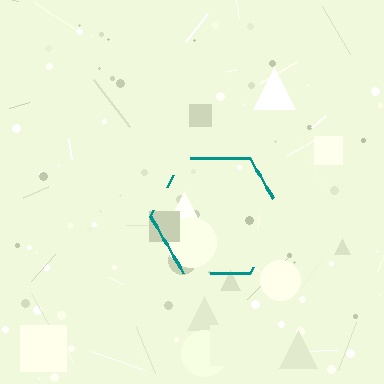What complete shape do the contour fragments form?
The contour fragments form a hexagon.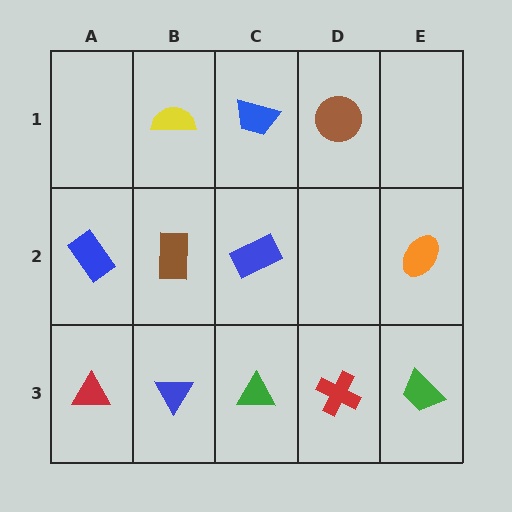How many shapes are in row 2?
4 shapes.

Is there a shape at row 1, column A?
No, that cell is empty.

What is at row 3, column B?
A blue triangle.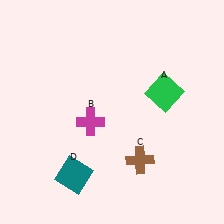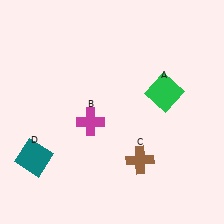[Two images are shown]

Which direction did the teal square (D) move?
The teal square (D) moved left.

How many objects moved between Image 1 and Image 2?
1 object moved between the two images.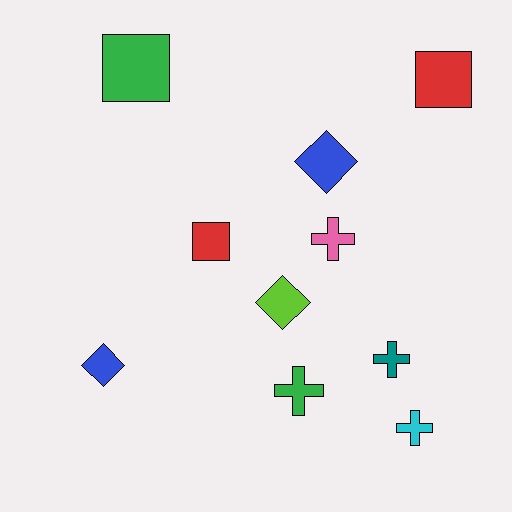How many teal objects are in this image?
There is 1 teal object.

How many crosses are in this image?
There are 4 crosses.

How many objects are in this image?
There are 10 objects.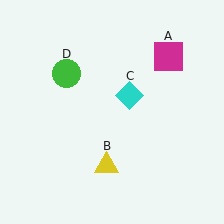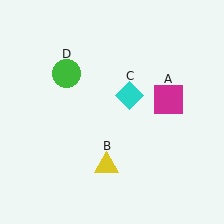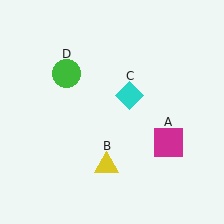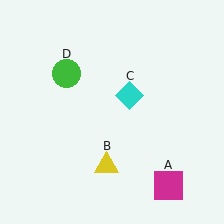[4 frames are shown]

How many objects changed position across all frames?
1 object changed position: magenta square (object A).